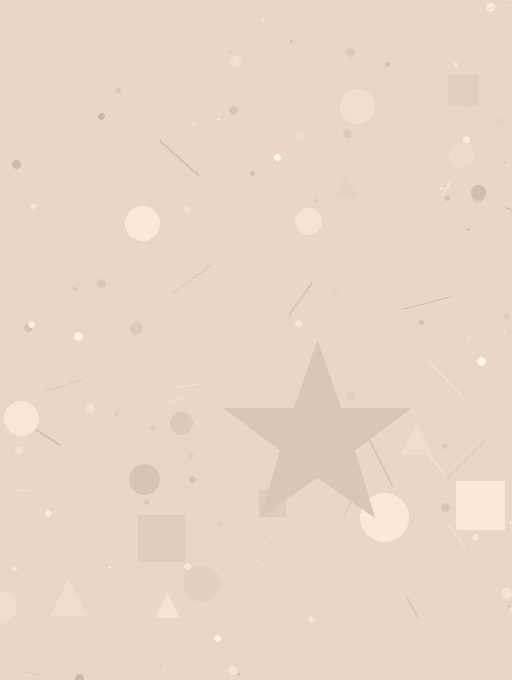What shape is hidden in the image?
A star is hidden in the image.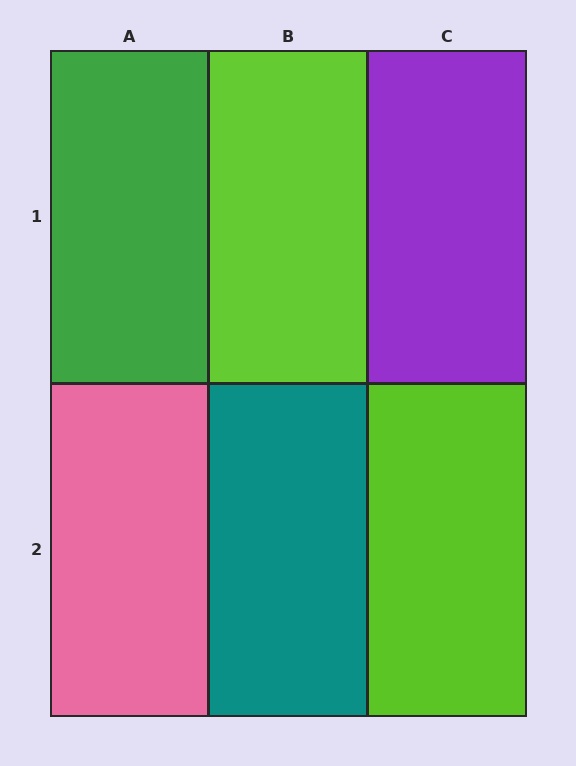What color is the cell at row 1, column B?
Lime.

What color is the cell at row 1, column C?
Purple.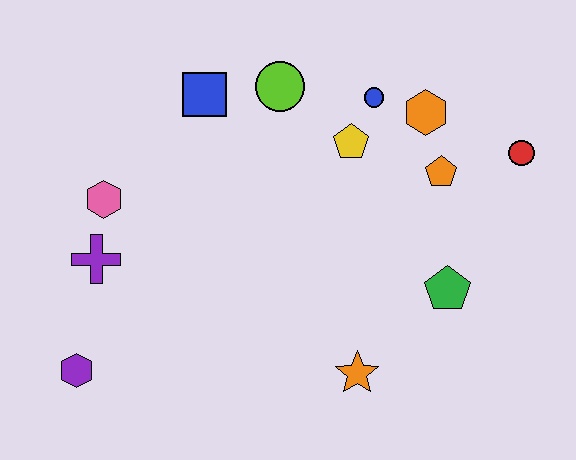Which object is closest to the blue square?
The lime circle is closest to the blue square.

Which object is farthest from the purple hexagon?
The red circle is farthest from the purple hexagon.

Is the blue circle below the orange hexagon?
No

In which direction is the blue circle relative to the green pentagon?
The blue circle is above the green pentagon.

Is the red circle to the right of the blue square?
Yes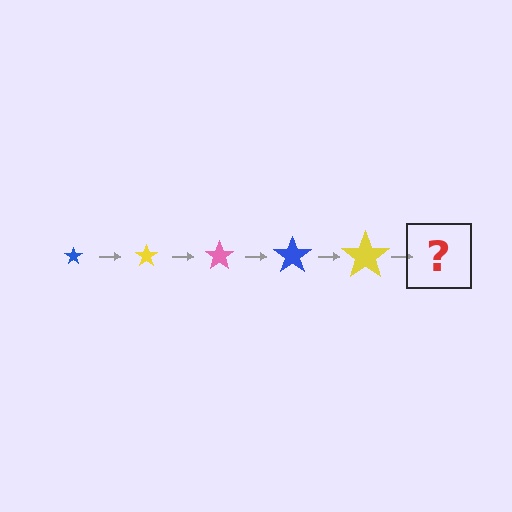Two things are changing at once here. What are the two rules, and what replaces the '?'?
The two rules are that the star grows larger each step and the color cycles through blue, yellow, and pink. The '?' should be a pink star, larger than the previous one.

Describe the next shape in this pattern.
It should be a pink star, larger than the previous one.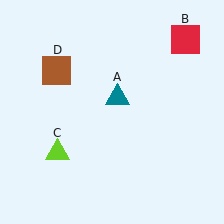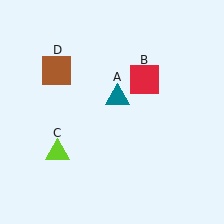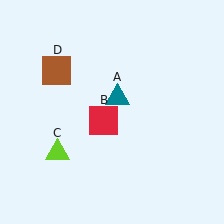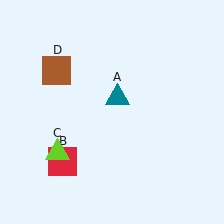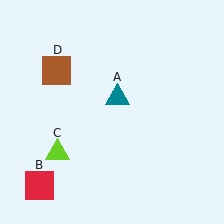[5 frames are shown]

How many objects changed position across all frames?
1 object changed position: red square (object B).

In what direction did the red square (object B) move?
The red square (object B) moved down and to the left.